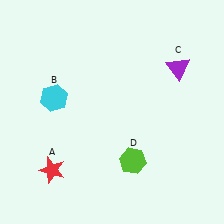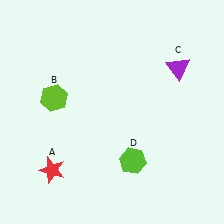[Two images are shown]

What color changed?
The hexagon (B) changed from cyan in Image 1 to lime in Image 2.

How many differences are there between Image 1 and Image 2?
There is 1 difference between the two images.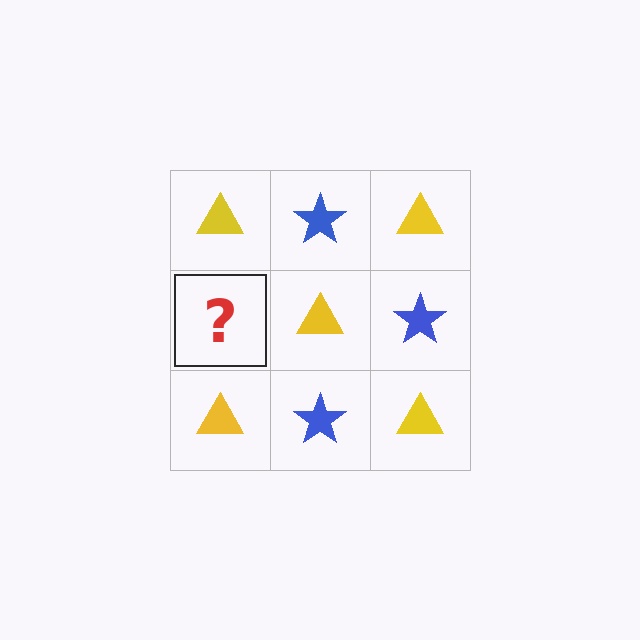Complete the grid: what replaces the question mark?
The question mark should be replaced with a blue star.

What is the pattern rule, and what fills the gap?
The rule is that it alternates yellow triangle and blue star in a checkerboard pattern. The gap should be filled with a blue star.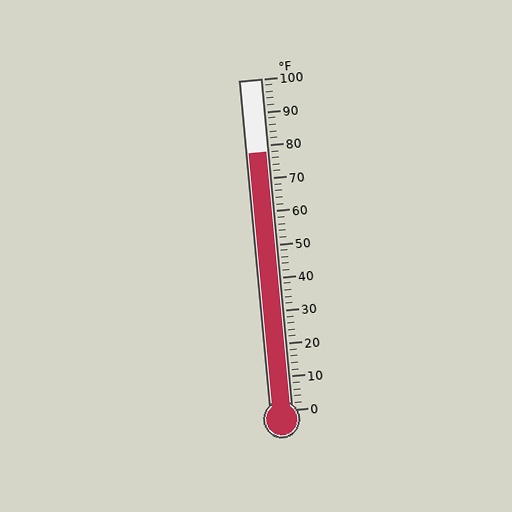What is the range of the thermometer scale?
The thermometer scale ranges from 0°F to 100°F.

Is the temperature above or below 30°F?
The temperature is above 30°F.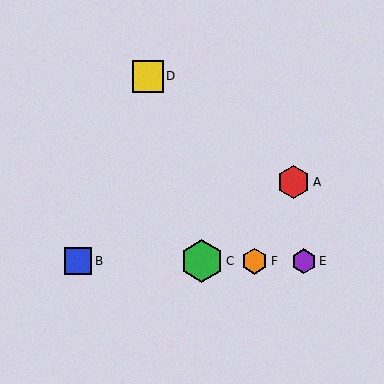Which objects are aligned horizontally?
Objects B, C, E, F are aligned horizontally.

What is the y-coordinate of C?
Object C is at y≈261.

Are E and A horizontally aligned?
No, E is at y≈261 and A is at y≈182.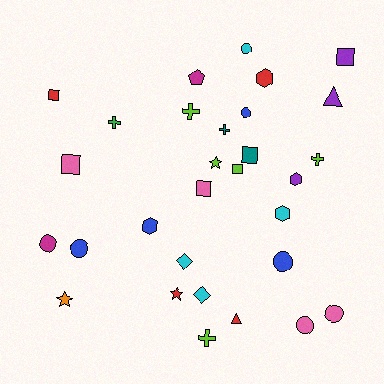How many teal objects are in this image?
There are 2 teal objects.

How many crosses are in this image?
There are 5 crosses.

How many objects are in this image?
There are 30 objects.